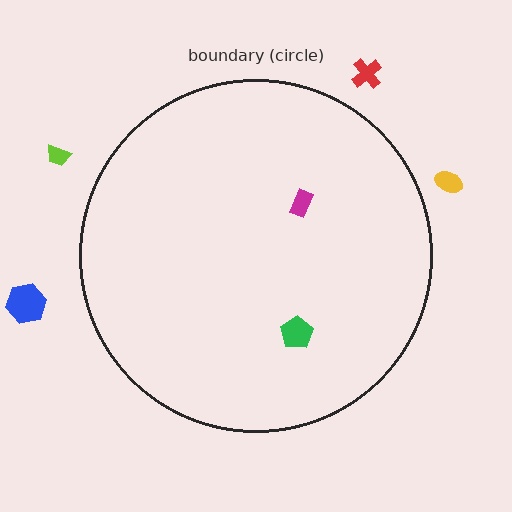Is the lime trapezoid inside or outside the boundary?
Outside.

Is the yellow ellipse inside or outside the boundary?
Outside.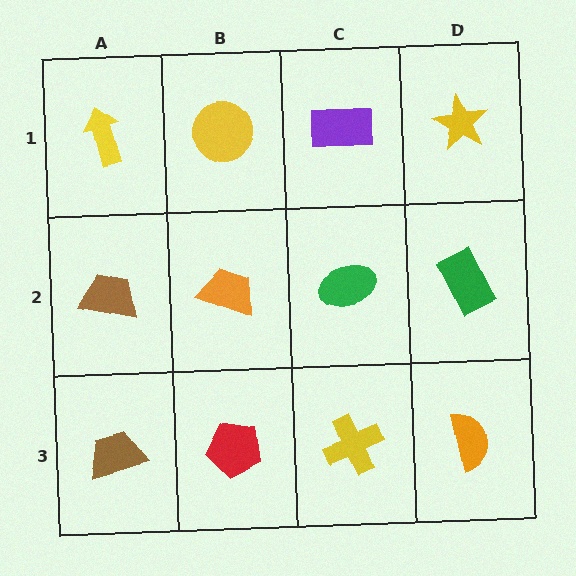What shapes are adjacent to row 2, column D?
A yellow star (row 1, column D), an orange semicircle (row 3, column D), a green ellipse (row 2, column C).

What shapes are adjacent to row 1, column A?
A brown trapezoid (row 2, column A), a yellow circle (row 1, column B).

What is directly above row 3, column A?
A brown trapezoid.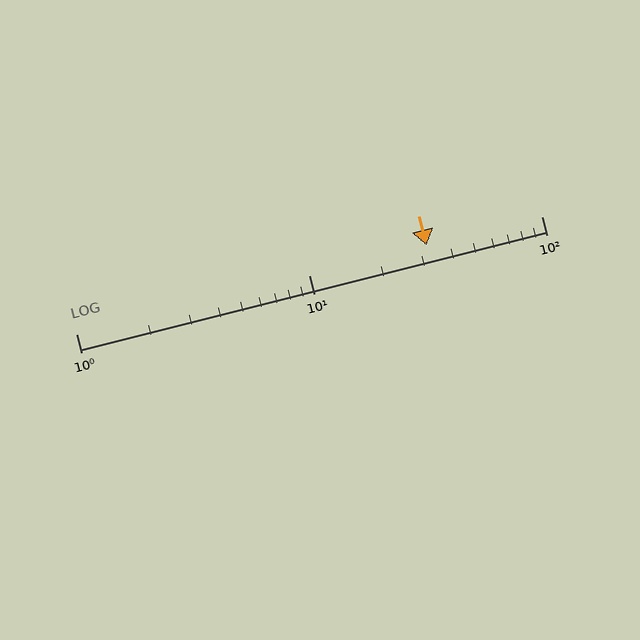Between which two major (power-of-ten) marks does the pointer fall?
The pointer is between 10 and 100.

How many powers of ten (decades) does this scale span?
The scale spans 2 decades, from 1 to 100.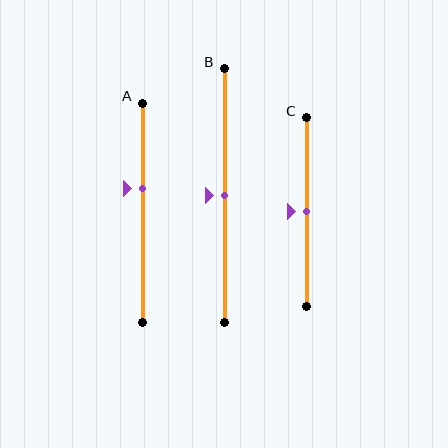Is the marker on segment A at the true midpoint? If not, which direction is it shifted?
No, the marker on segment A is shifted upward by about 11% of the segment length.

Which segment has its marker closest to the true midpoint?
Segment B has its marker closest to the true midpoint.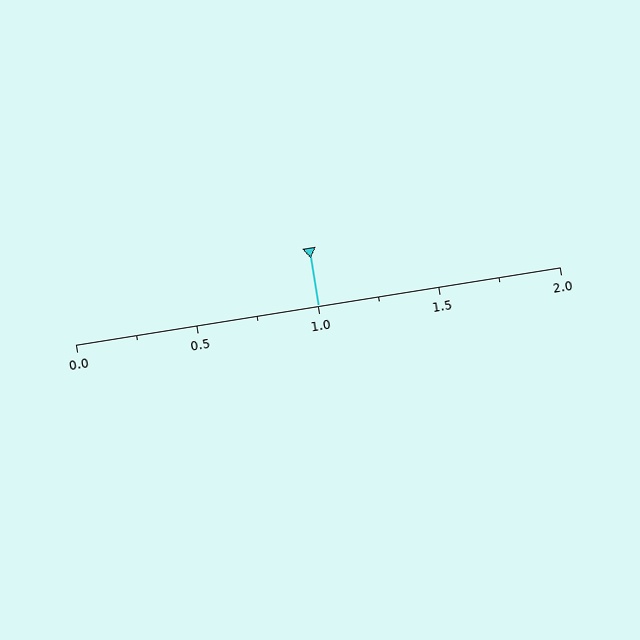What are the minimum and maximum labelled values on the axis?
The axis runs from 0.0 to 2.0.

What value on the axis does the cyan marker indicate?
The marker indicates approximately 1.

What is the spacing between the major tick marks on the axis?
The major ticks are spaced 0.5 apart.